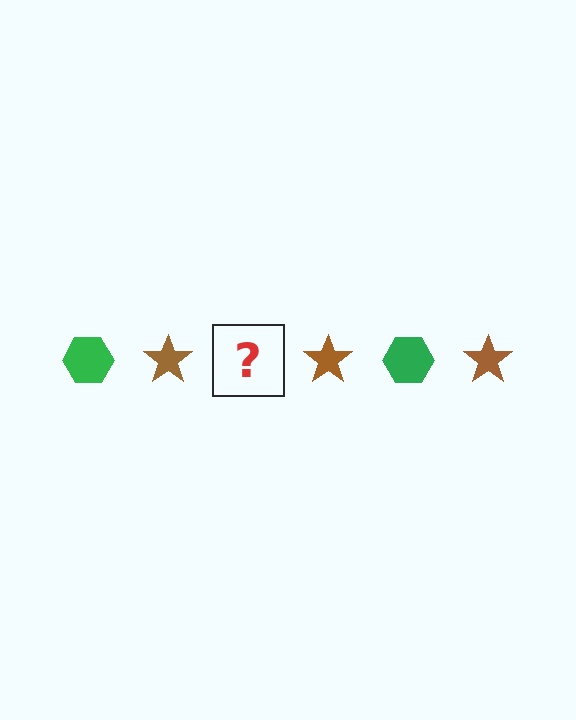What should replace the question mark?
The question mark should be replaced with a green hexagon.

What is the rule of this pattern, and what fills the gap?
The rule is that the pattern alternates between green hexagon and brown star. The gap should be filled with a green hexagon.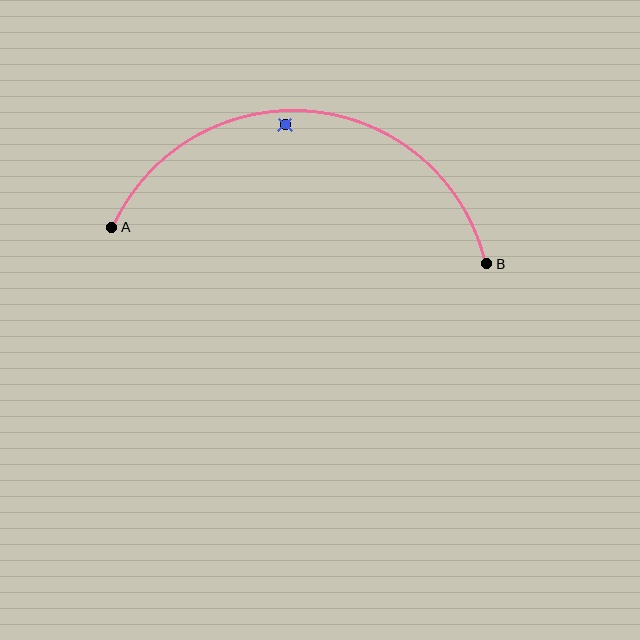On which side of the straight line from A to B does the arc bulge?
The arc bulges above the straight line connecting A and B.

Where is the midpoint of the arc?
The arc midpoint is the point on the curve farthest from the straight line joining A and B. It sits above that line.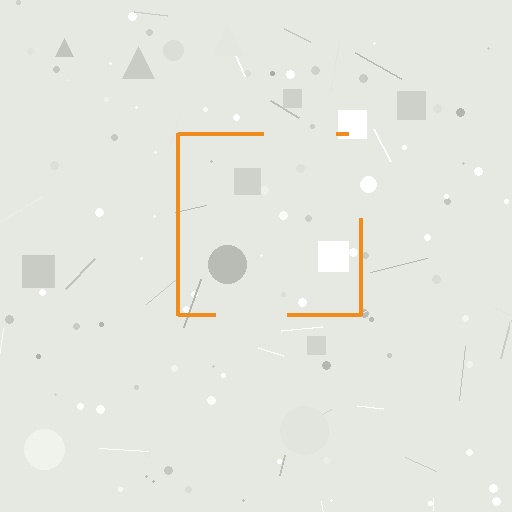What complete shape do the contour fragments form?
The contour fragments form a square.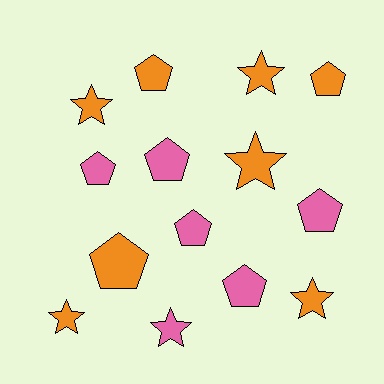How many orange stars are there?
There are 5 orange stars.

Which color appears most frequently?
Orange, with 8 objects.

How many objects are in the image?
There are 14 objects.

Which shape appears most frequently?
Pentagon, with 8 objects.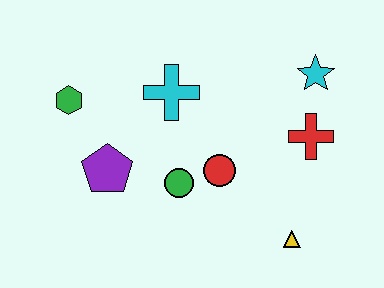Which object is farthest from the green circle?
The cyan star is farthest from the green circle.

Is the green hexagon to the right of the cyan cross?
No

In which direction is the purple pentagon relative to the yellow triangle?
The purple pentagon is to the left of the yellow triangle.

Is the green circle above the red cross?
No